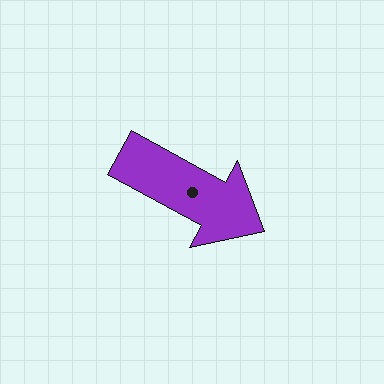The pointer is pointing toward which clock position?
Roughly 4 o'clock.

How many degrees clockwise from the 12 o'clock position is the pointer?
Approximately 119 degrees.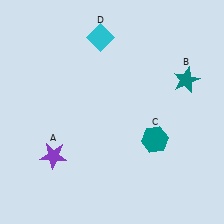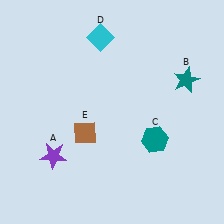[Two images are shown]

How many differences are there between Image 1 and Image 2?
There is 1 difference between the two images.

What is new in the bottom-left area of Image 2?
A brown diamond (E) was added in the bottom-left area of Image 2.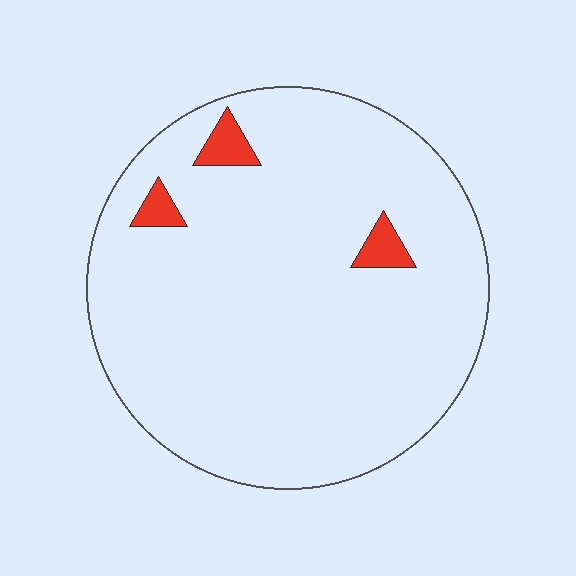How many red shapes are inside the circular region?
3.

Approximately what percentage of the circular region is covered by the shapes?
Approximately 5%.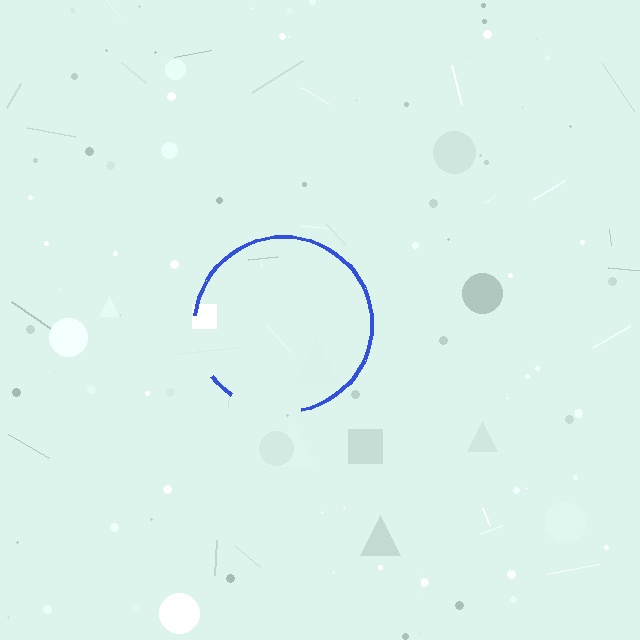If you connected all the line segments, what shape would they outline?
They would outline a circle.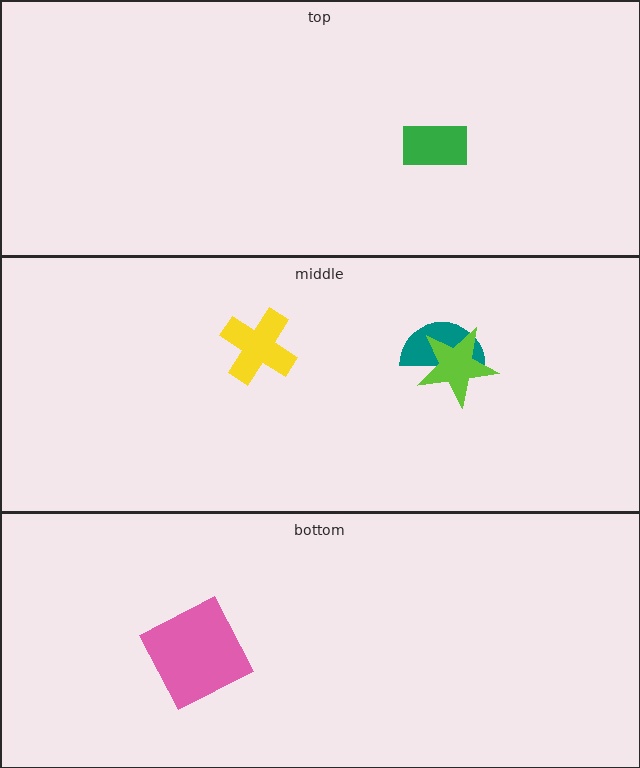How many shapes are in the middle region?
3.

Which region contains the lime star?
The middle region.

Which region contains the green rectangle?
The top region.